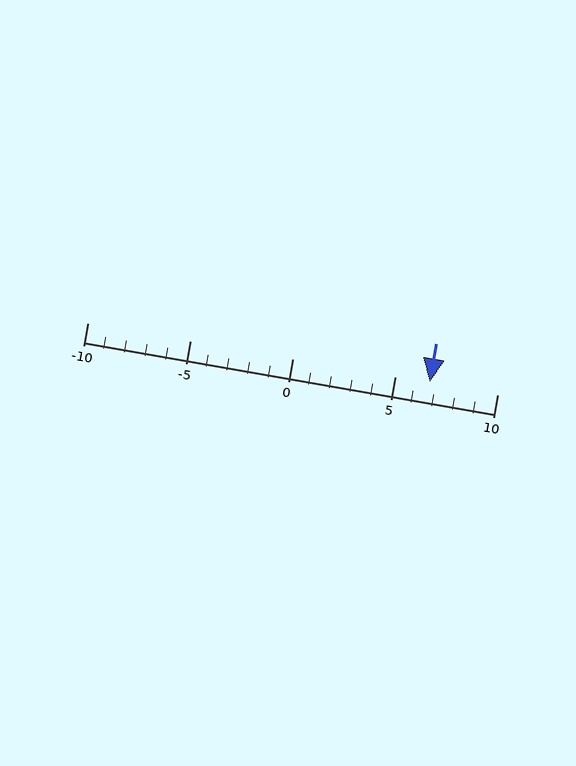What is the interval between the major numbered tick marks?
The major tick marks are spaced 5 units apart.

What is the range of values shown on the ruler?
The ruler shows values from -10 to 10.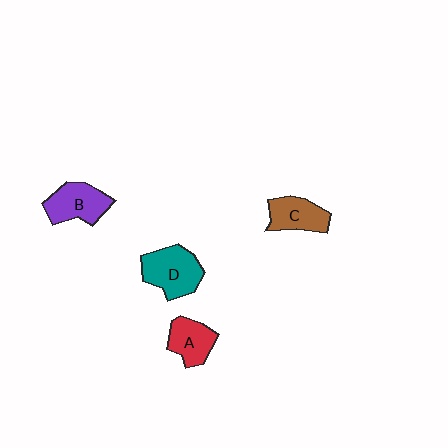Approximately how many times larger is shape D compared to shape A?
Approximately 1.4 times.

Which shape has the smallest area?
Shape A (red).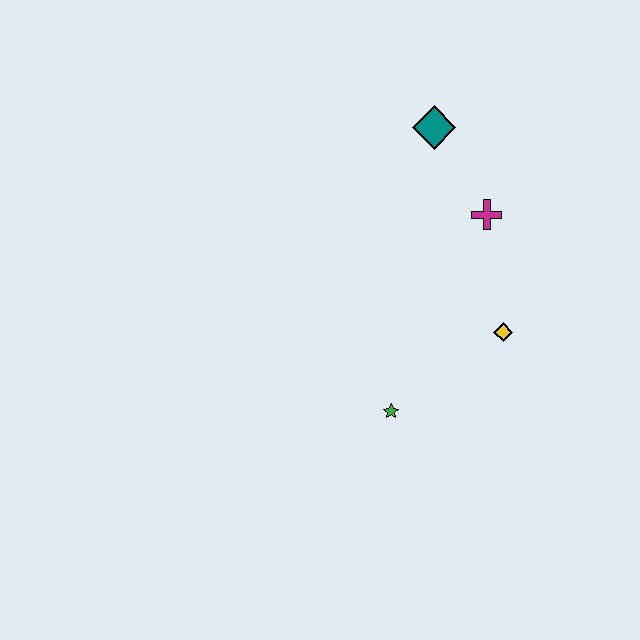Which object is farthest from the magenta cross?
The green star is farthest from the magenta cross.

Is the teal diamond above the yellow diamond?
Yes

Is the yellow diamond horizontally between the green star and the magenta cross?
No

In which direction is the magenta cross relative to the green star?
The magenta cross is above the green star.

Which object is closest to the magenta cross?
The teal diamond is closest to the magenta cross.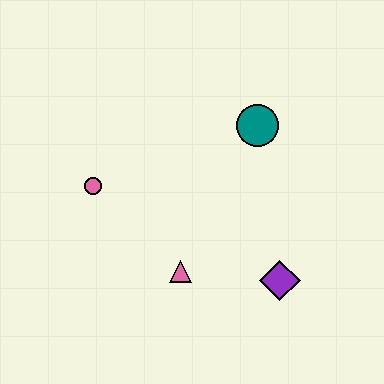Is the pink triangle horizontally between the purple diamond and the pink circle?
Yes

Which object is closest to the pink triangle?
The purple diamond is closest to the pink triangle.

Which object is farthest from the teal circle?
The pink circle is farthest from the teal circle.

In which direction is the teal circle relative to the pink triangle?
The teal circle is above the pink triangle.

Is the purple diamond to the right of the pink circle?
Yes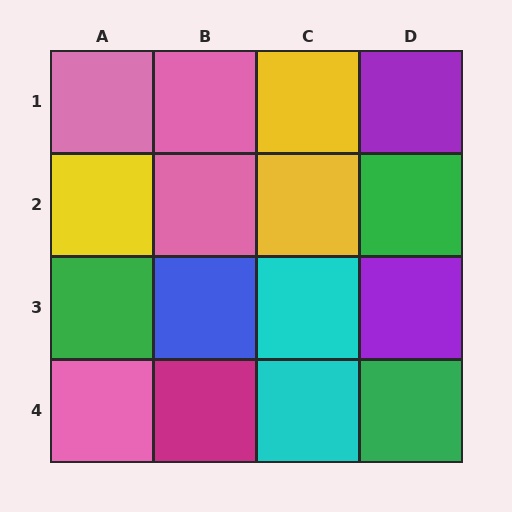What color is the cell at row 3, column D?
Purple.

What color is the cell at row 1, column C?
Yellow.